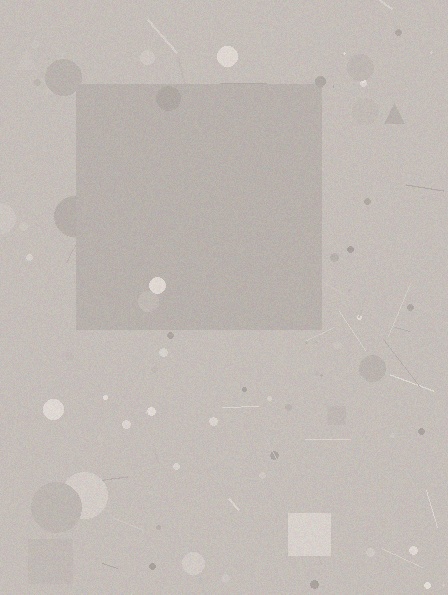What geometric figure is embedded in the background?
A square is embedded in the background.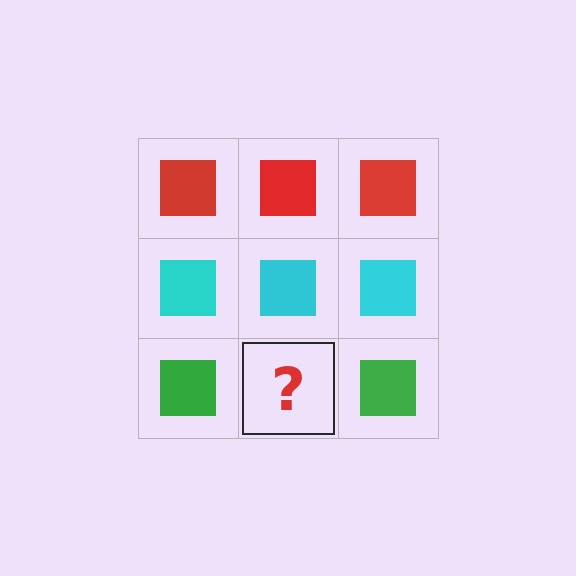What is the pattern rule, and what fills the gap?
The rule is that each row has a consistent color. The gap should be filled with a green square.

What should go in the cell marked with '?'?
The missing cell should contain a green square.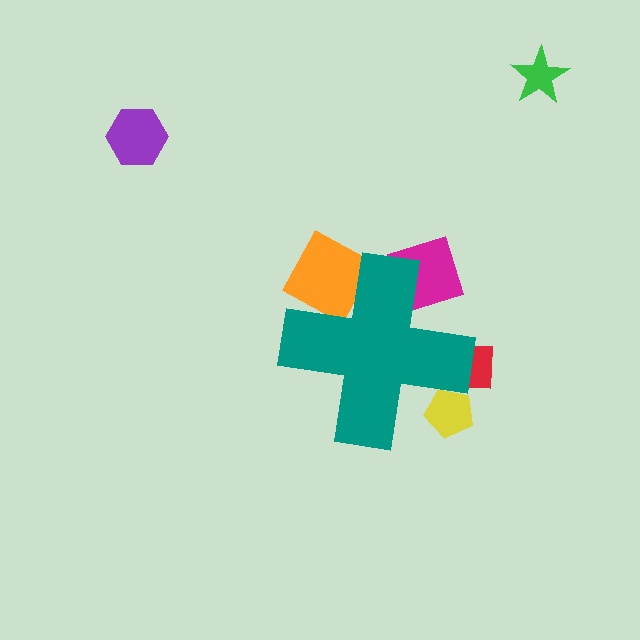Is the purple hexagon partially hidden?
No, the purple hexagon is fully visible.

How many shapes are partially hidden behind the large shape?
4 shapes are partially hidden.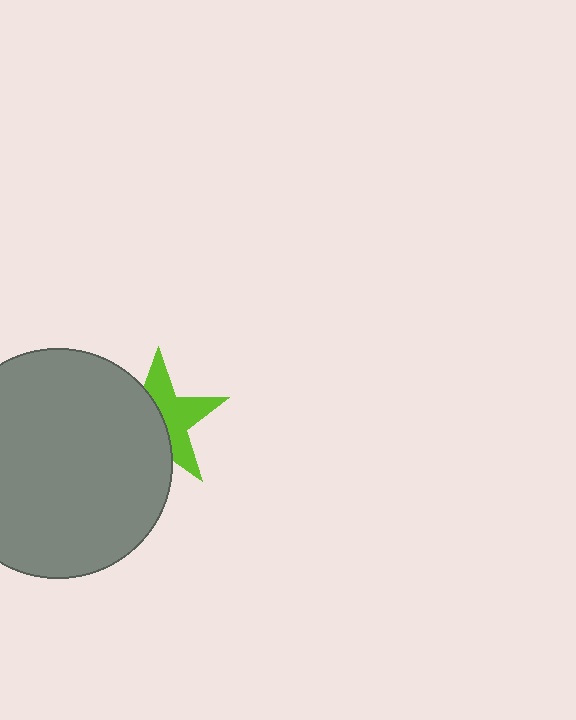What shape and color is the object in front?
The object in front is a gray circle.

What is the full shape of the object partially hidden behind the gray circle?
The partially hidden object is a lime star.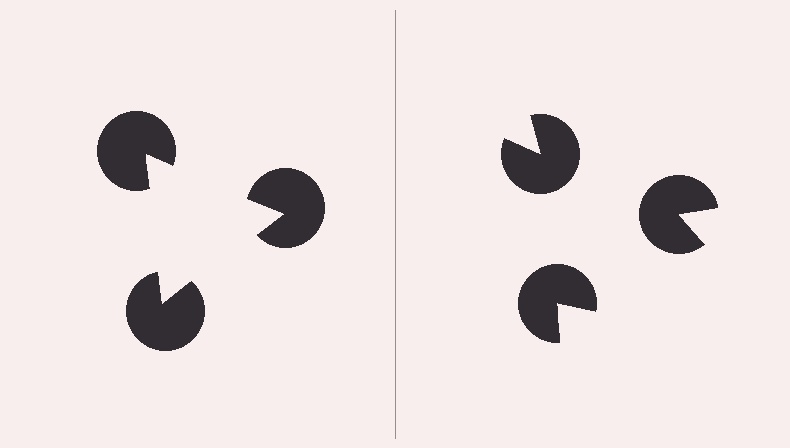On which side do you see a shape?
An illusory triangle appears on the left side. On the right side the wedge cuts are rotated, so no coherent shape forms.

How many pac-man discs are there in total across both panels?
6 — 3 on each side.